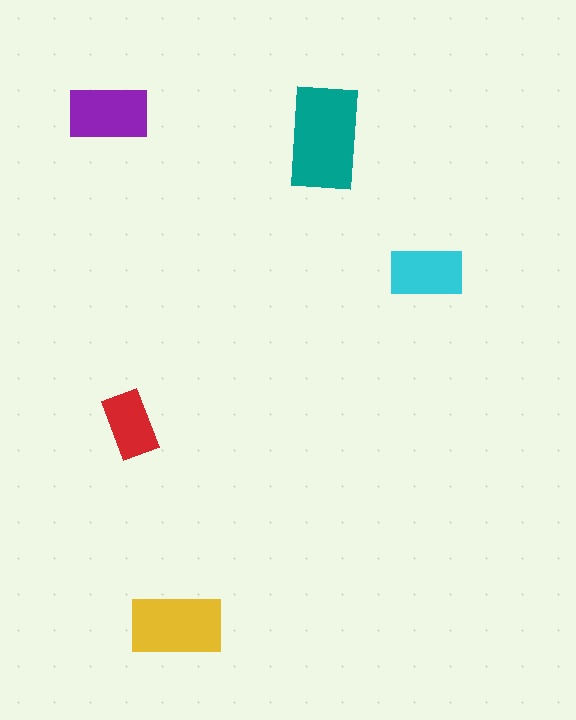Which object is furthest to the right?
The cyan rectangle is rightmost.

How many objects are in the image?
There are 5 objects in the image.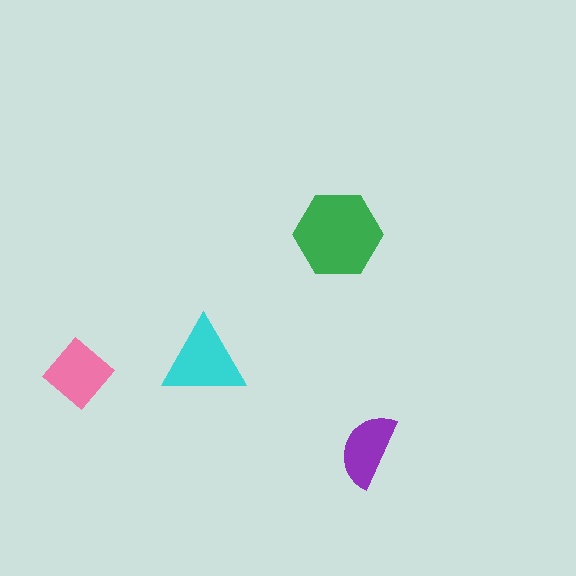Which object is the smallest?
The purple semicircle.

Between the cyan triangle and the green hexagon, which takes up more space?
The green hexagon.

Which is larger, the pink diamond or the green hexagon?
The green hexagon.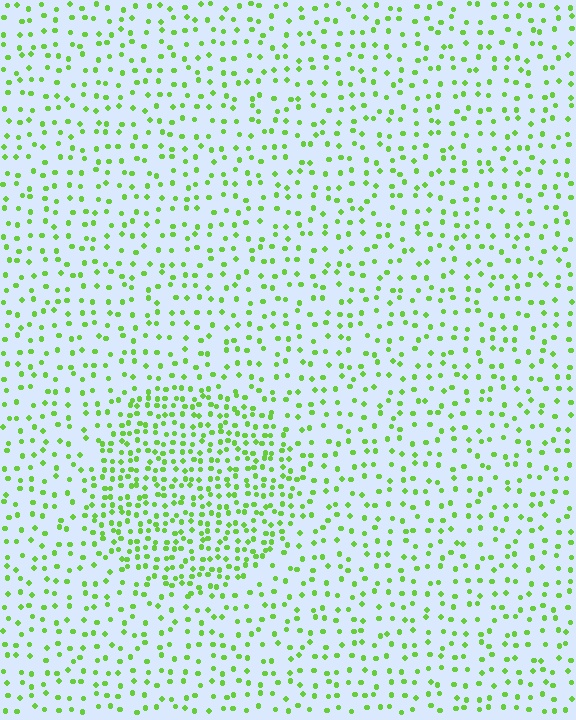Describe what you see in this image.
The image contains small lime elements arranged at two different densities. A circle-shaped region is visible where the elements are more densely packed than the surrounding area.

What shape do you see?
I see a circle.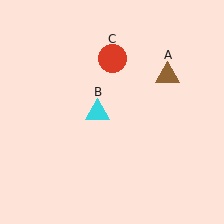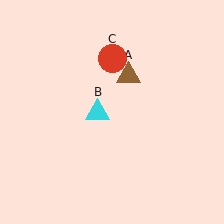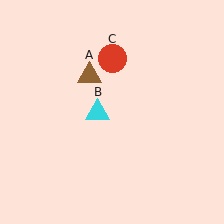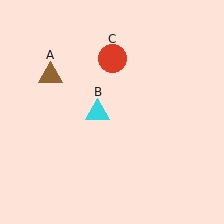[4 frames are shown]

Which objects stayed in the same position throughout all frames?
Cyan triangle (object B) and red circle (object C) remained stationary.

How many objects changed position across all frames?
1 object changed position: brown triangle (object A).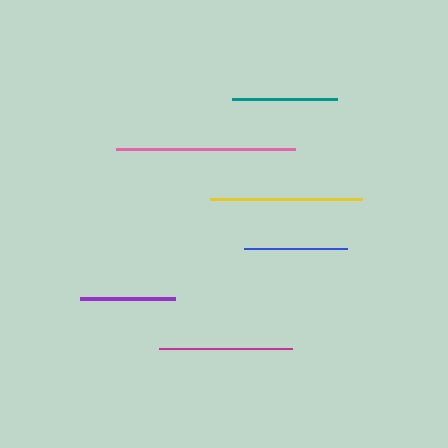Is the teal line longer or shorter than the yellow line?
The yellow line is longer than the teal line.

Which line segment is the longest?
The pink line is the longest at approximately 179 pixels.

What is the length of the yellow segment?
The yellow segment is approximately 152 pixels long.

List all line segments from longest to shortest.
From longest to shortest: pink, yellow, magenta, teal, blue, purple.